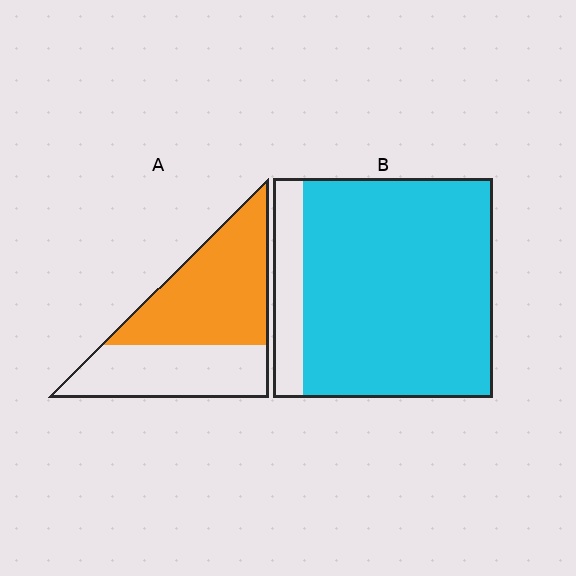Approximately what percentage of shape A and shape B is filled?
A is approximately 60% and B is approximately 85%.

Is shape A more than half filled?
Yes.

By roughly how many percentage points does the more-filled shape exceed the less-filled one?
By roughly 30 percentage points (B over A).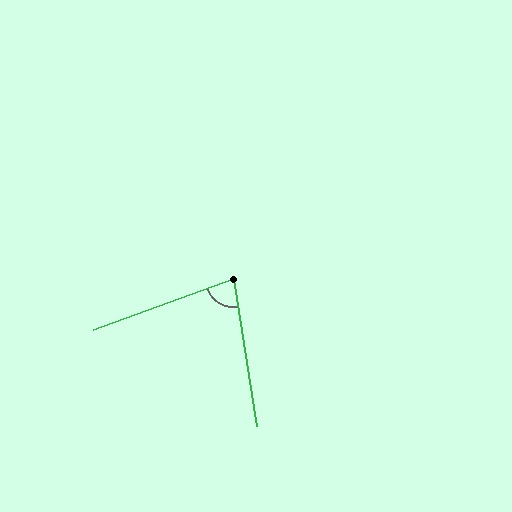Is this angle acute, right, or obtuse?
It is acute.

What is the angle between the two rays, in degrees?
Approximately 79 degrees.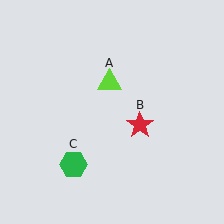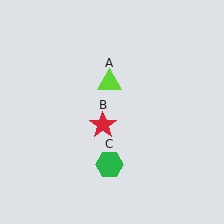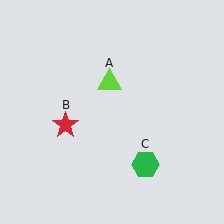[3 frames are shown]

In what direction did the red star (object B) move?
The red star (object B) moved left.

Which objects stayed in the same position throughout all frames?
Lime triangle (object A) remained stationary.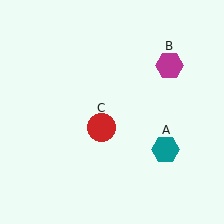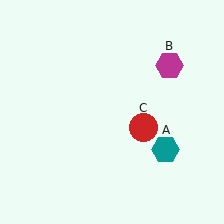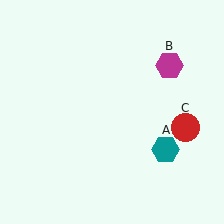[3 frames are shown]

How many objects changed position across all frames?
1 object changed position: red circle (object C).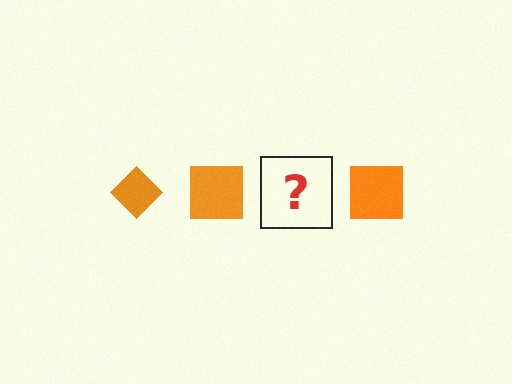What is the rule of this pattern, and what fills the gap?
The rule is that the pattern cycles through diamond, square shapes in orange. The gap should be filled with an orange diamond.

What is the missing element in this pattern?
The missing element is an orange diamond.